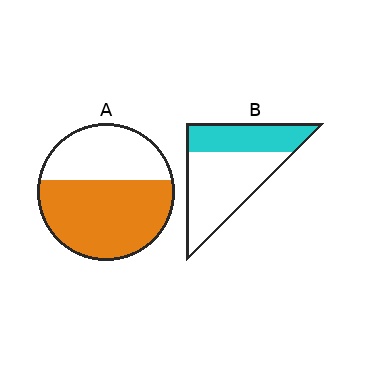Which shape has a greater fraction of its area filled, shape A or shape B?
Shape A.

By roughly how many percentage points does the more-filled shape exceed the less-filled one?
By roughly 25 percentage points (A over B).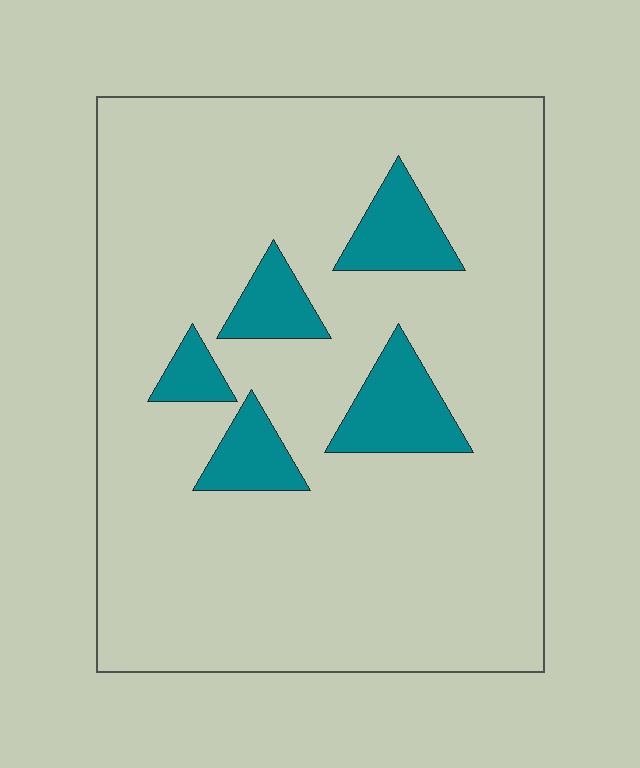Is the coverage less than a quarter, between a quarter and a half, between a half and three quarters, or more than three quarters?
Less than a quarter.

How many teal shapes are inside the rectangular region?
5.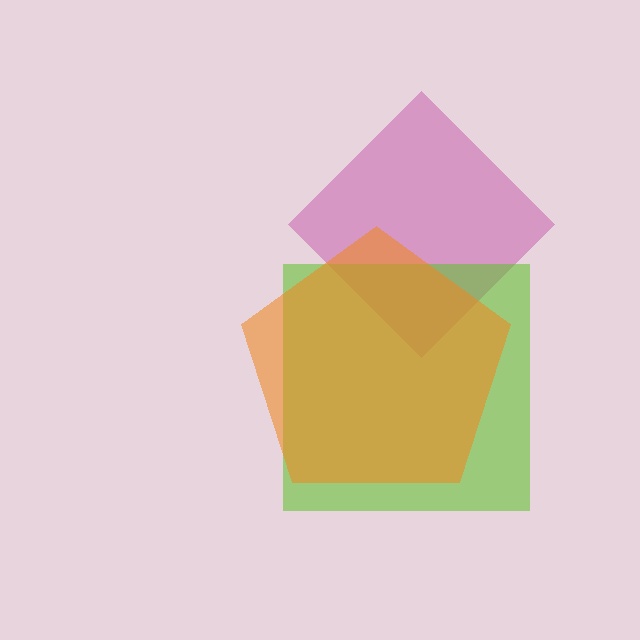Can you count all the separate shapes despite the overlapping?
Yes, there are 3 separate shapes.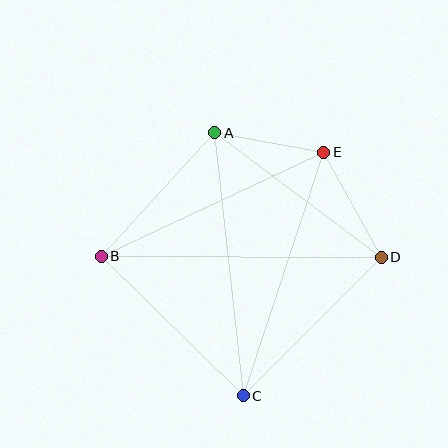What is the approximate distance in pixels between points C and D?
The distance between C and D is approximately 195 pixels.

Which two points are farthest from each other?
Points B and D are farthest from each other.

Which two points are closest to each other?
Points A and E are closest to each other.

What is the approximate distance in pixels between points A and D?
The distance between A and D is approximately 208 pixels.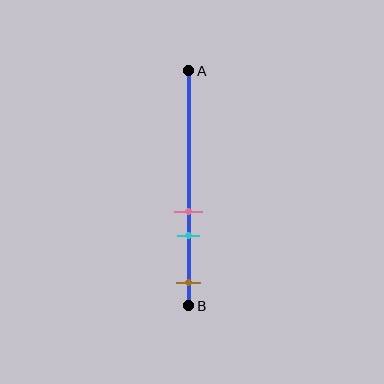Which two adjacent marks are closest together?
The pink and cyan marks are the closest adjacent pair.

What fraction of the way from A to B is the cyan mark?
The cyan mark is approximately 70% (0.7) of the way from A to B.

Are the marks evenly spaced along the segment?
No, the marks are not evenly spaced.